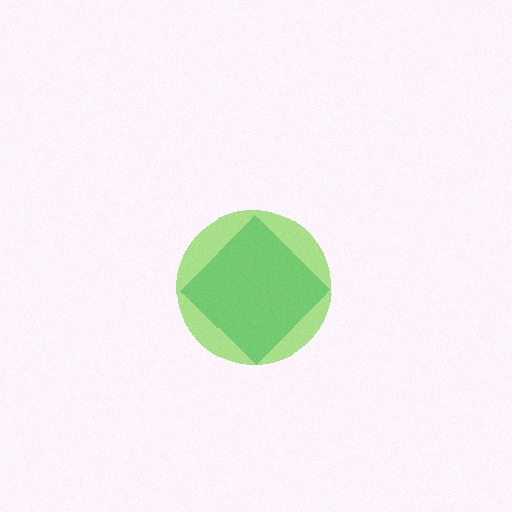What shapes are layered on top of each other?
The layered shapes are: a teal diamond, a lime circle.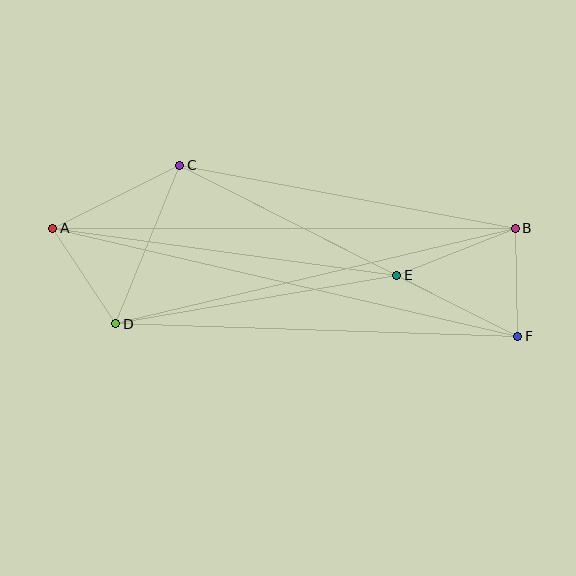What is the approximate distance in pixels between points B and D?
The distance between B and D is approximately 411 pixels.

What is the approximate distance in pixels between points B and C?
The distance between B and C is approximately 342 pixels.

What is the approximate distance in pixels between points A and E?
The distance between A and E is approximately 347 pixels.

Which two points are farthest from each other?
Points A and F are farthest from each other.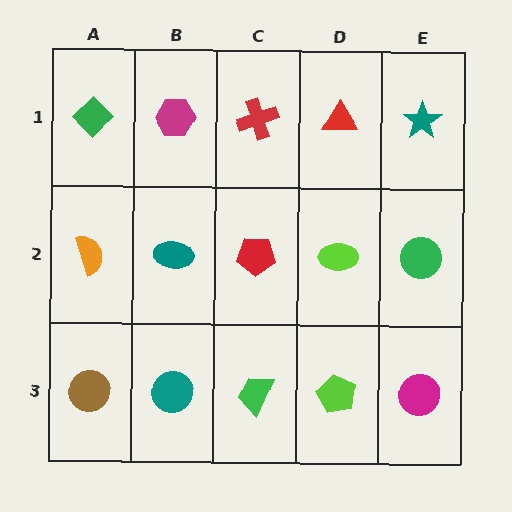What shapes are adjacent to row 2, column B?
A magenta hexagon (row 1, column B), a teal circle (row 3, column B), an orange semicircle (row 2, column A), a red pentagon (row 2, column C).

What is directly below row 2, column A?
A brown circle.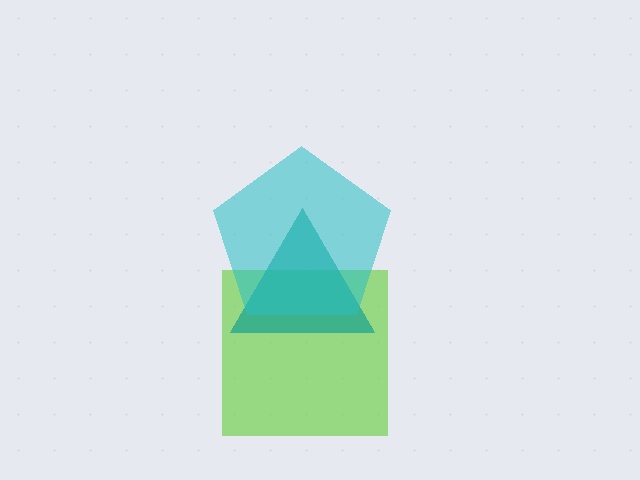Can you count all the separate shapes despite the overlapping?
Yes, there are 3 separate shapes.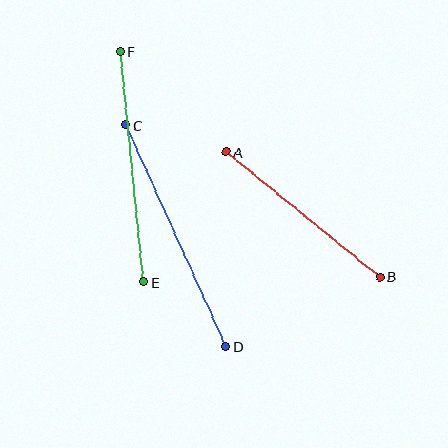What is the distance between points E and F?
The distance is approximately 232 pixels.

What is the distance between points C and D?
The distance is approximately 244 pixels.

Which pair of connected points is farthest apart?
Points C and D are farthest apart.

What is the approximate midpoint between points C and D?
The midpoint is at approximately (175, 236) pixels.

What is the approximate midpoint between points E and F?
The midpoint is at approximately (132, 167) pixels.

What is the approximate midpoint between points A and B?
The midpoint is at approximately (303, 214) pixels.